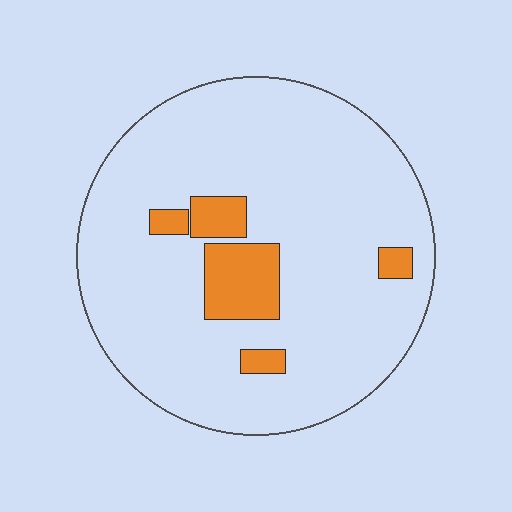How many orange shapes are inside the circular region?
5.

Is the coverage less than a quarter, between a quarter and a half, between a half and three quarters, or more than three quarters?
Less than a quarter.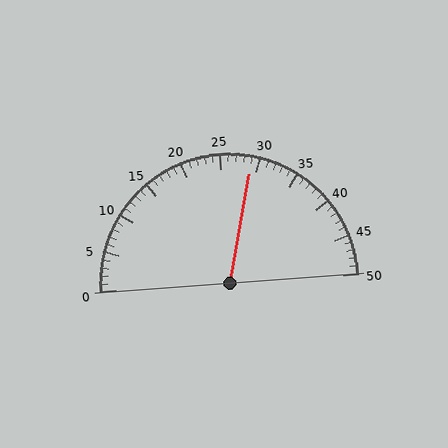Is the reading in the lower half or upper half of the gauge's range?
The reading is in the upper half of the range (0 to 50).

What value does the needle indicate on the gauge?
The needle indicates approximately 29.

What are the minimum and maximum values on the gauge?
The gauge ranges from 0 to 50.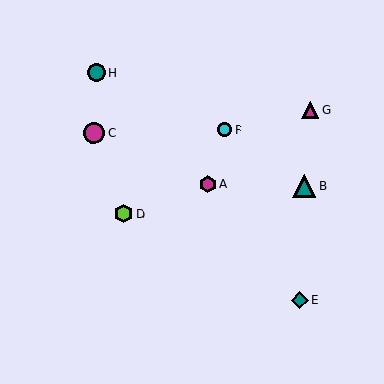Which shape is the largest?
The teal triangle (labeled B) is the largest.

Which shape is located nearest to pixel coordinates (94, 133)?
The magenta circle (labeled C) at (94, 133) is nearest to that location.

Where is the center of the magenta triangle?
The center of the magenta triangle is at (310, 111).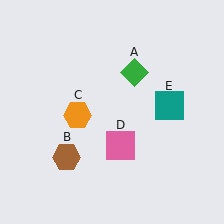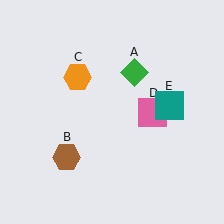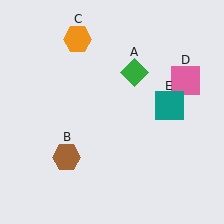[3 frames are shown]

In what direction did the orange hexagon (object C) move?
The orange hexagon (object C) moved up.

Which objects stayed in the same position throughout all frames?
Green diamond (object A) and brown hexagon (object B) and teal square (object E) remained stationary.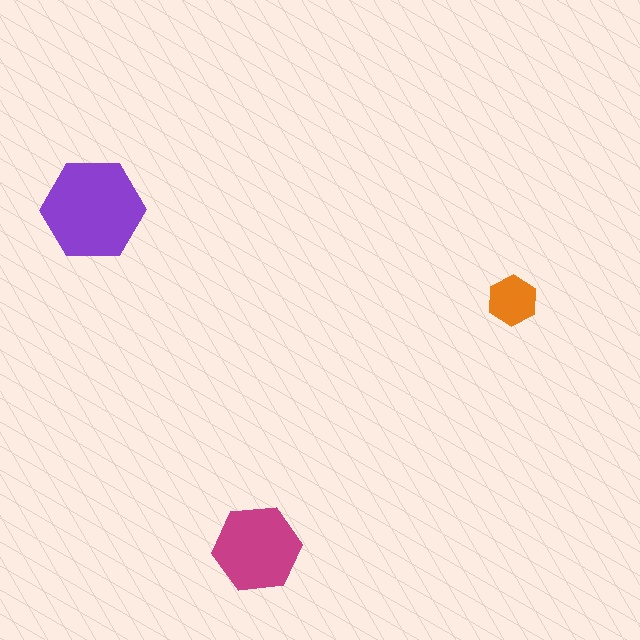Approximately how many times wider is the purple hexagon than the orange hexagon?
About 2 times wider.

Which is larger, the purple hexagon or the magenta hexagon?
The purple one.